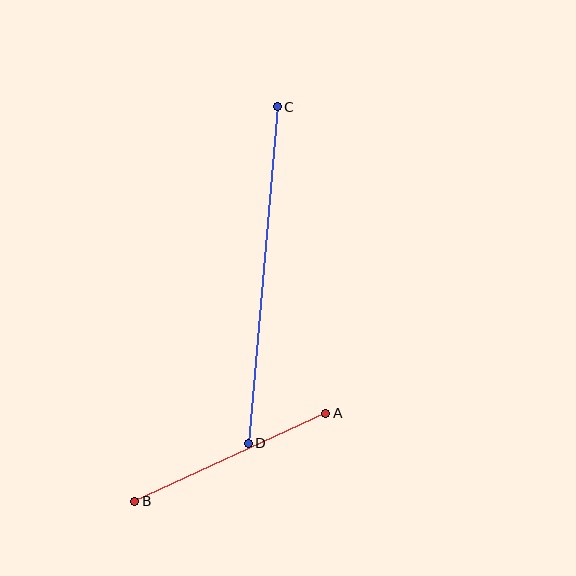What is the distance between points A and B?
The distance is approximately 210 pixels.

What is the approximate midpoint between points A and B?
The midpoint is at approximately (230, 457) pixels.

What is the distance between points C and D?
The distance is approximately 338 pixels.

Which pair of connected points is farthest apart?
Points C and D are farthest apart.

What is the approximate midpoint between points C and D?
The midpoint is at approximately (263, 275) pixels.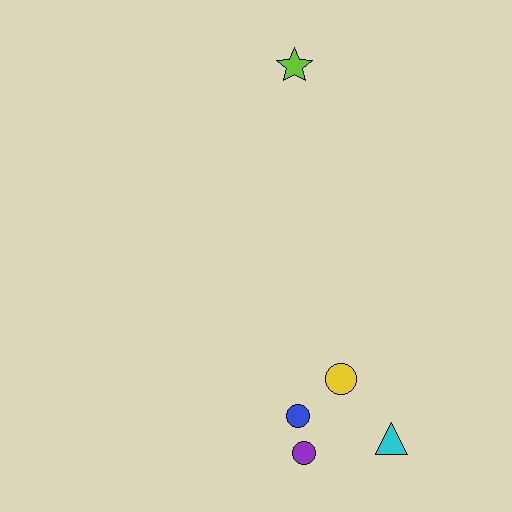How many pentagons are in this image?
There are no pentagons.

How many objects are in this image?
There are 5 objects.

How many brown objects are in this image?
There are no brown objects.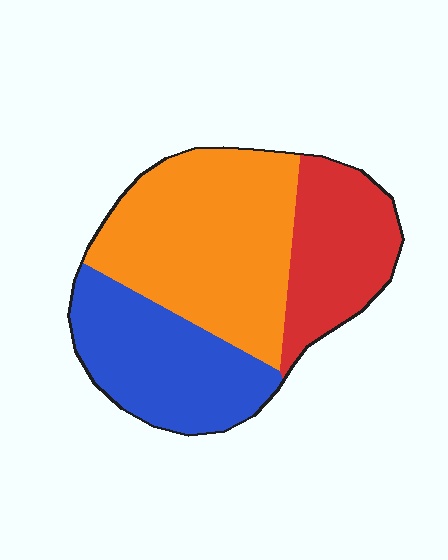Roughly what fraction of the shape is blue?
Blue covers about 30% of the shape.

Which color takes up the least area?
Red, at roughly 25%.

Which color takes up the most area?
Orange, at roughly 45%.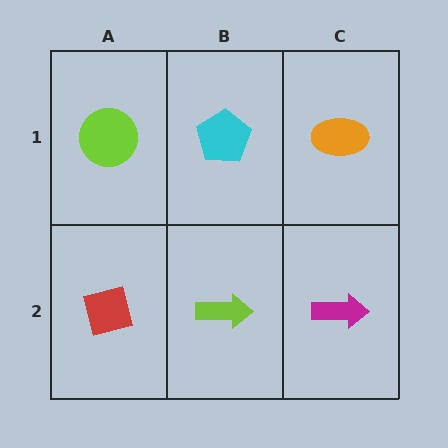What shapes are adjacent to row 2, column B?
A cyan pentagon (row 1, column B), a red square (row 2, column A), a magenta arrow (row 2, column C).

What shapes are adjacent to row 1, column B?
A lime arrow (row 2, column B), a lime circle (row 1, column A), an orange ellipse (row 1, column C).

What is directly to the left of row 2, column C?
A lime arrow.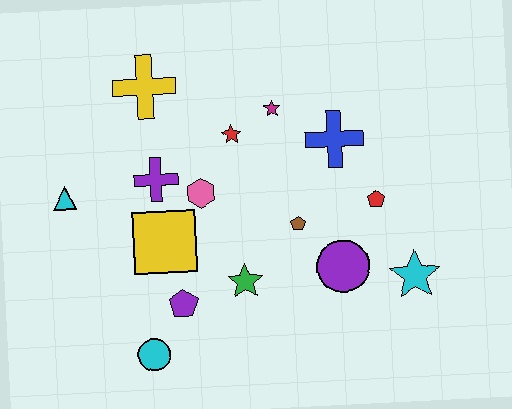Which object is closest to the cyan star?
The purple circle is closest to the cyan star.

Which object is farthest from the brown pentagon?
The cyan triangle is farthest from the brown pentagon.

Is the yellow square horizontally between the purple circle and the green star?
No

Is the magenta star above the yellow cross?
No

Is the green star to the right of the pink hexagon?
Yes